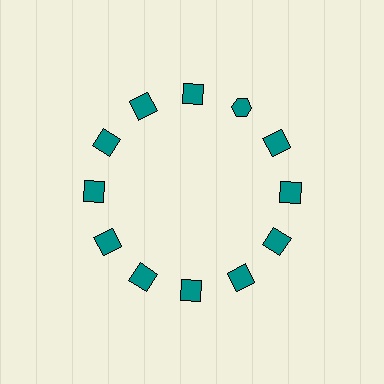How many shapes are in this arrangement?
There are 12 shapes arranged in a ring pattern.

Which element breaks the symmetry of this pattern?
The teal hexagon at roughly the 1 o'clock position breaks the symmetry. All other shapes are teal squares.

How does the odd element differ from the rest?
It has a different shape: hexagon instead of square.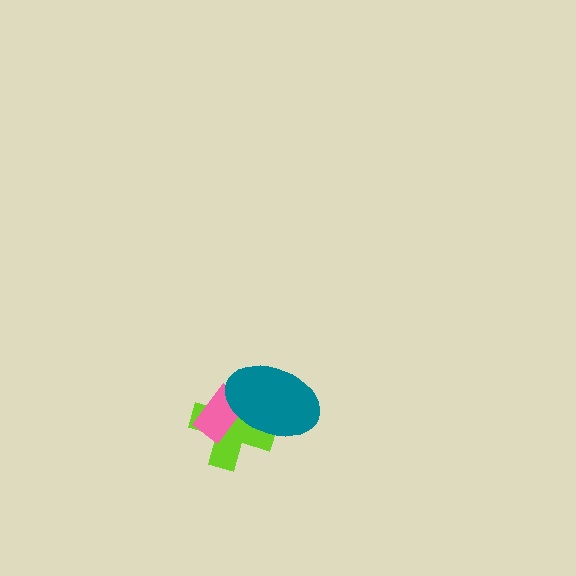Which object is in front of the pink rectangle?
The teal ellipse is in front of the pink rectangle.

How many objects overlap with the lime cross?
2 objects overlap with the lime cross.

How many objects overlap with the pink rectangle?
2 objects overlap with the pink rectangle.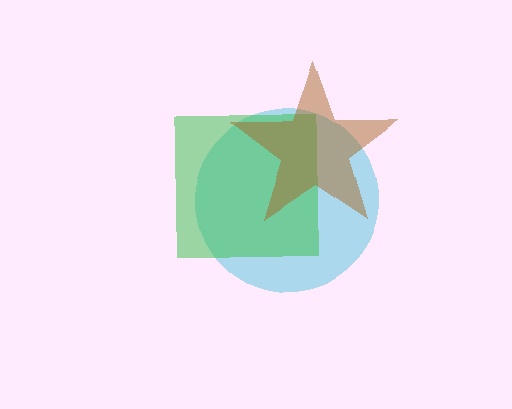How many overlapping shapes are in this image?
There are 3 overlapping shapes in the image.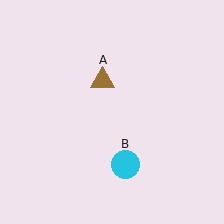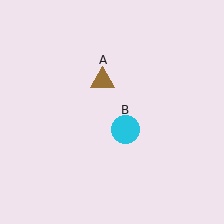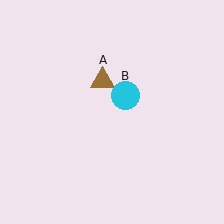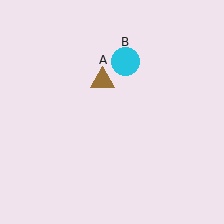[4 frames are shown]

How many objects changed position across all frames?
1 object changed position: cyan circle (object B).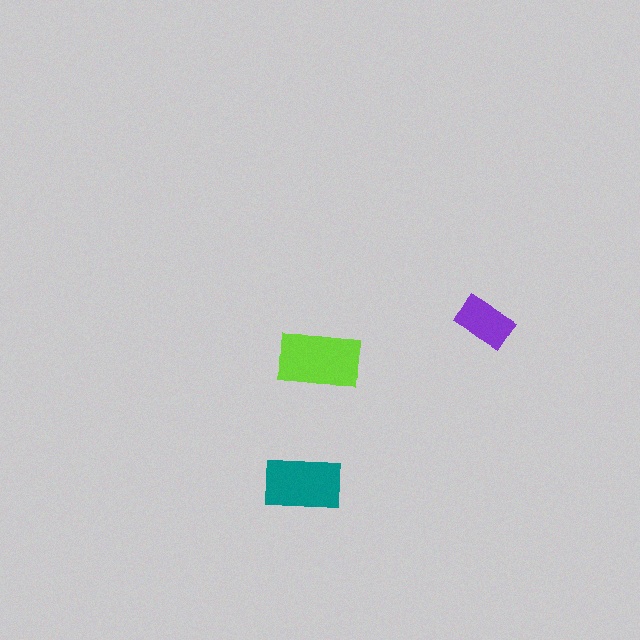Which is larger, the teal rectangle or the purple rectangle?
The teal one.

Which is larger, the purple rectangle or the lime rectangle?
The lime one.